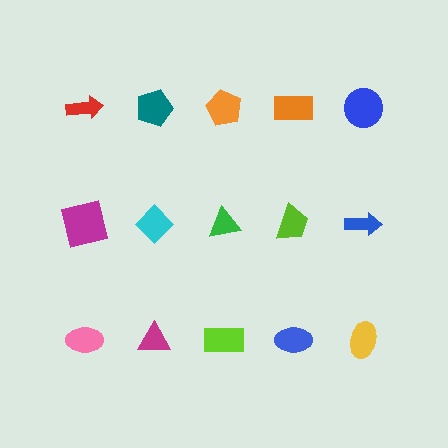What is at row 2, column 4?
A lime trapezoid.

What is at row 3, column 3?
A lime rectangle.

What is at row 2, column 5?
A blue arrow.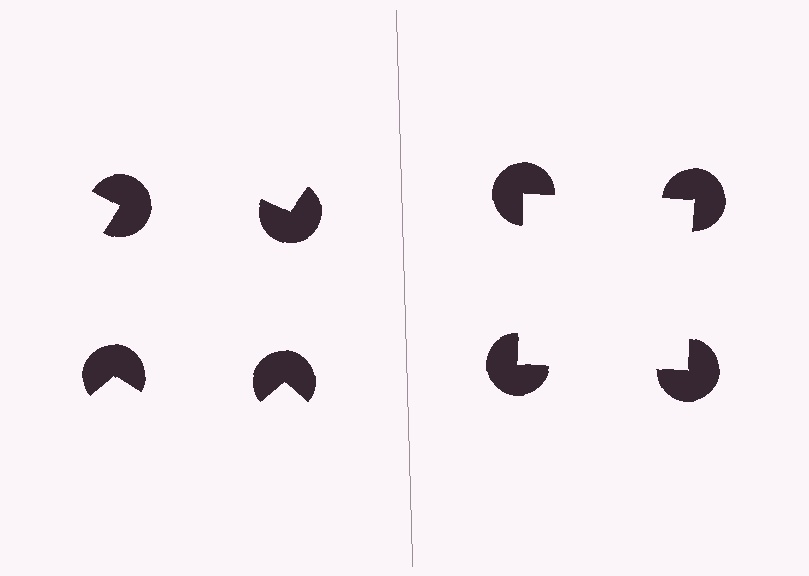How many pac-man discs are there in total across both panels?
8 — 4 on each side.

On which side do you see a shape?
An illusory square appears on the right side. On the left side the wedge cuts are rotated, so no coherent shape forms.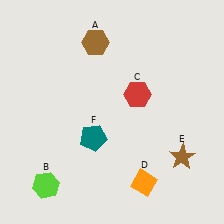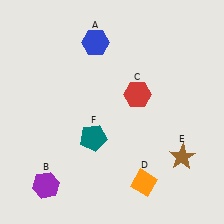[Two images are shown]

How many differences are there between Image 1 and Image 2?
There are 2 differences between the two images.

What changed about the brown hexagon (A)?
In Image 1, A is brown. In Image 2, it changed to blue.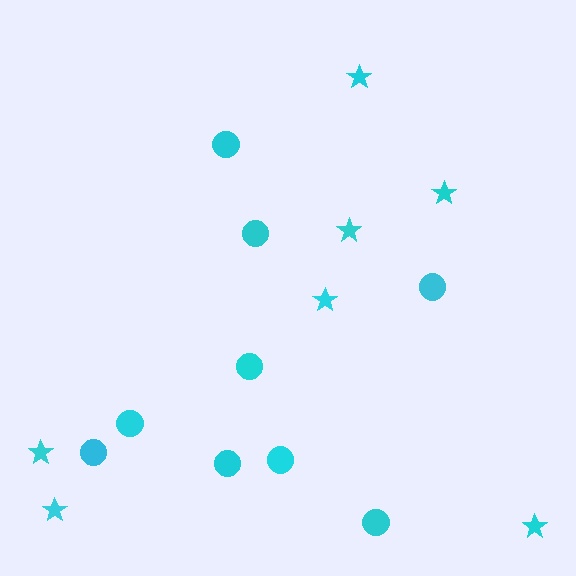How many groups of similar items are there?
There are 2 groups: one group of circles (9) and one group of stars (7).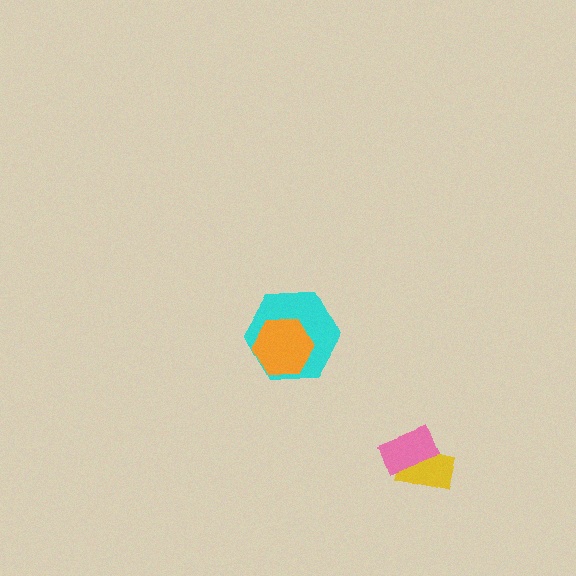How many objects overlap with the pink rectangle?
1 object overlaps with the pink rectangle.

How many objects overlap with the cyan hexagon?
1 object overlaps with the cyan hexagon.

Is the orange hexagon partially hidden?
No, no other shape covers it.